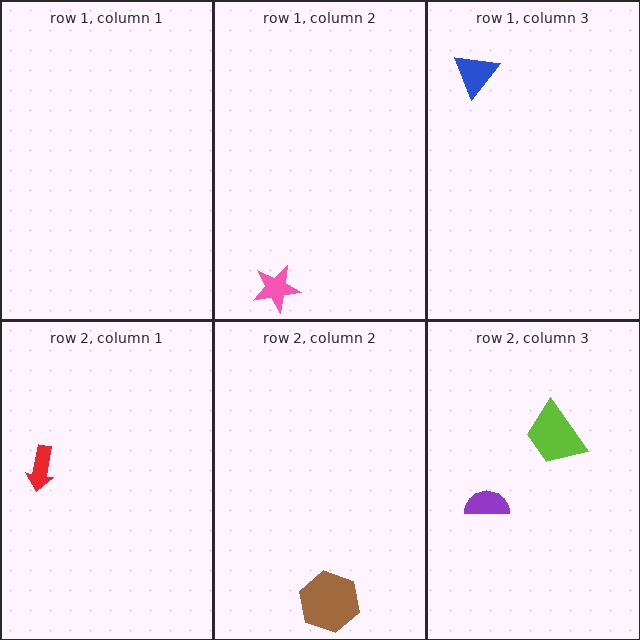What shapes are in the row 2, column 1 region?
The red arrow.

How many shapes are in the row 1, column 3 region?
1.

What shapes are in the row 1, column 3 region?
The blue triangle.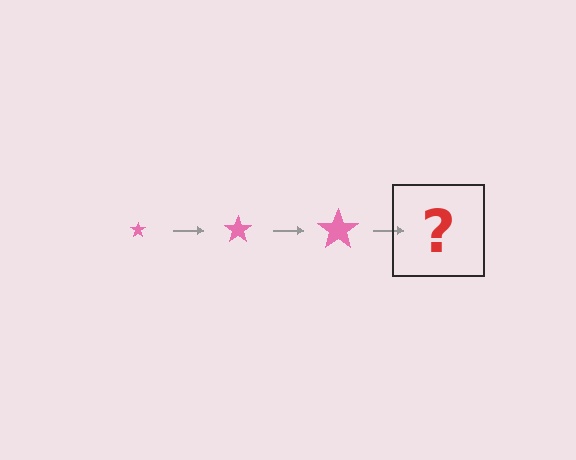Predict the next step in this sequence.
The next step is a pink star, larger than the previous one.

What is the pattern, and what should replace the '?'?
The pattern is that the star gets progressively larger each step. The '?' should be a pink star, larger than the previous one.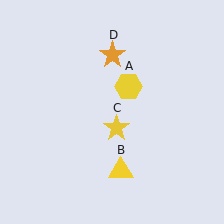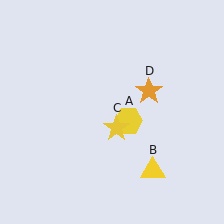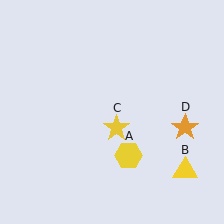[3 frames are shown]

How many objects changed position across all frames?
3 objects changed position: yellow hexagon (object A), yellow triangle (object B), orange star (object D).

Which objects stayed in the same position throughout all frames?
Yellow star (object C) remained stationary.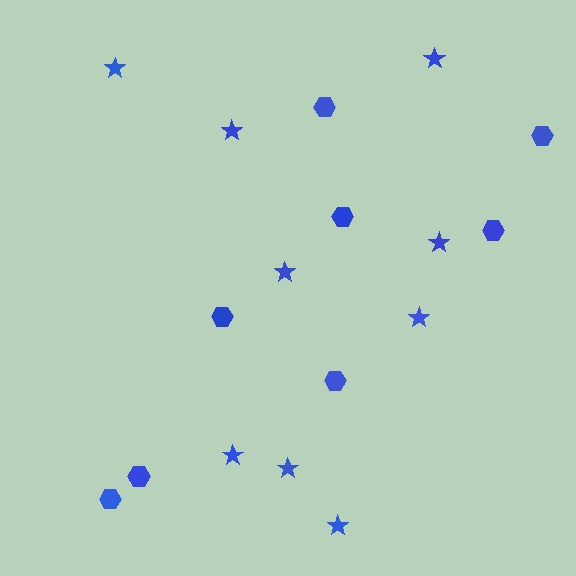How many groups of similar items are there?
There are 2 groups: one group of hexagons (8) and one group of stars (9).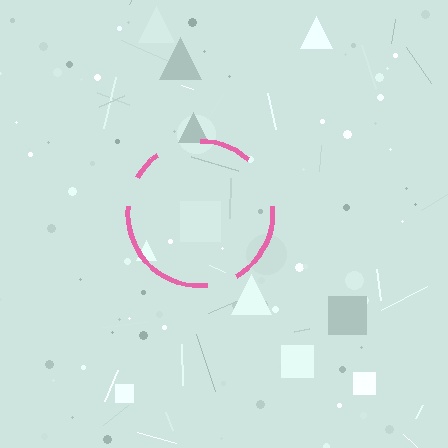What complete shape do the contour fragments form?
The contour fragments form a circle.